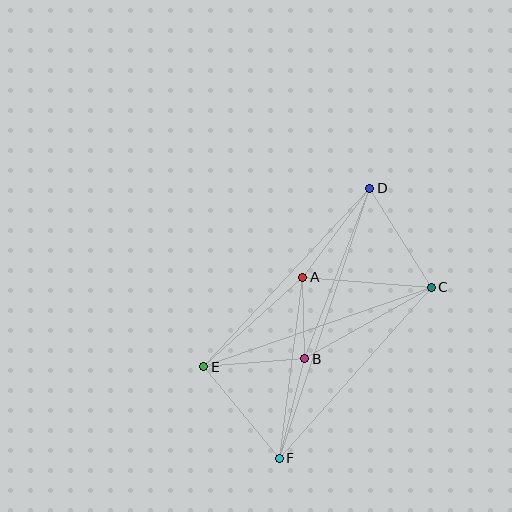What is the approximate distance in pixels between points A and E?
The distance between A and E is approximately 134 pixels.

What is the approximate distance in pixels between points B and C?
The distance between B and C is approximately 145 pixels.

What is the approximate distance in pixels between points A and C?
The distance between A and C is approximately 129 pixels.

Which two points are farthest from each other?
Points D and F are farthest from each other.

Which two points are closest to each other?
Points A and B are closest to each other.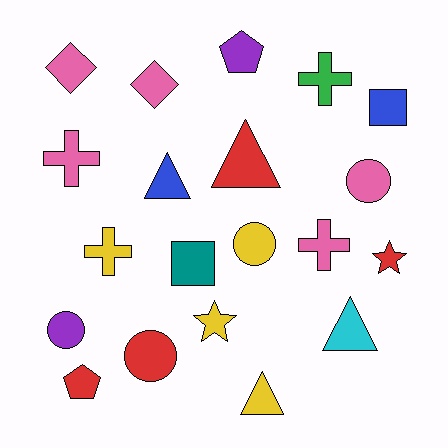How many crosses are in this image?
There are 4 crosses.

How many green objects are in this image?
There is 1 green object.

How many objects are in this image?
There are 20 objects.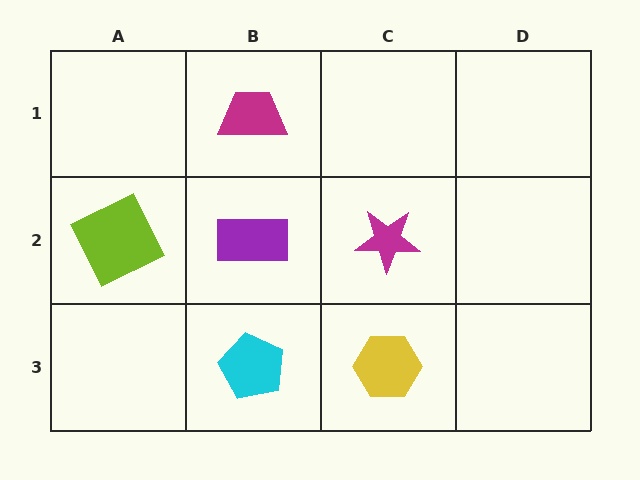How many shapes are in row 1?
1 shape.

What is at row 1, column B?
A magenta trapezoid.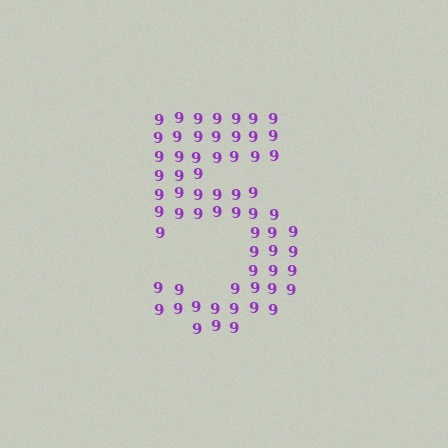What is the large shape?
The large shape is the digit 5.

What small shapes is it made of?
It is made of small digit 9's.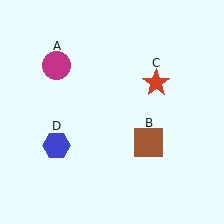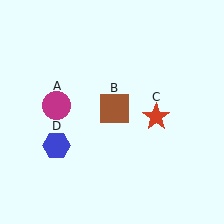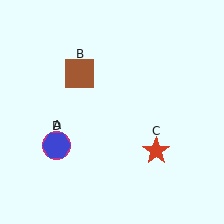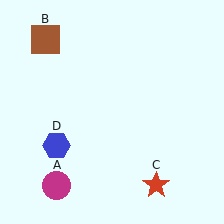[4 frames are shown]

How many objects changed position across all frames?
3 objects changed position: magenta circle (object A), brown square (object B), red star (object C).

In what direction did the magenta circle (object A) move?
The magenta circle (object A) moved down.